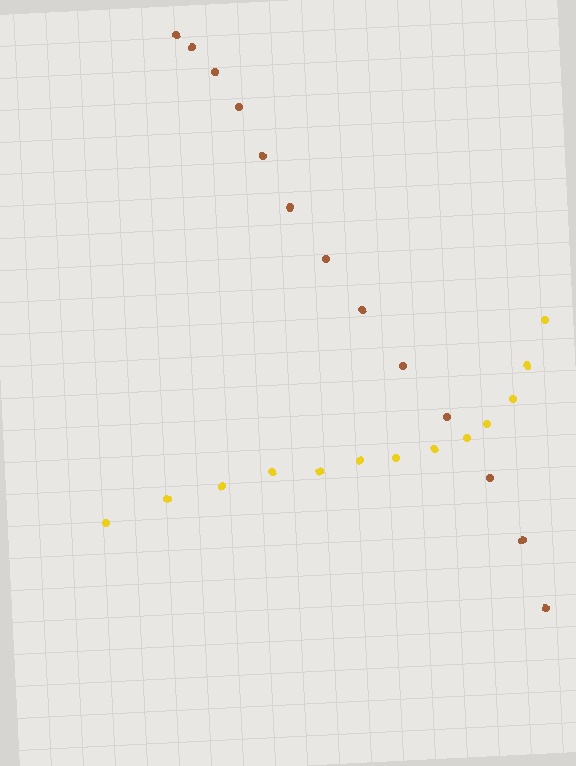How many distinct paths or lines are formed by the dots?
There are 2 distinct paths.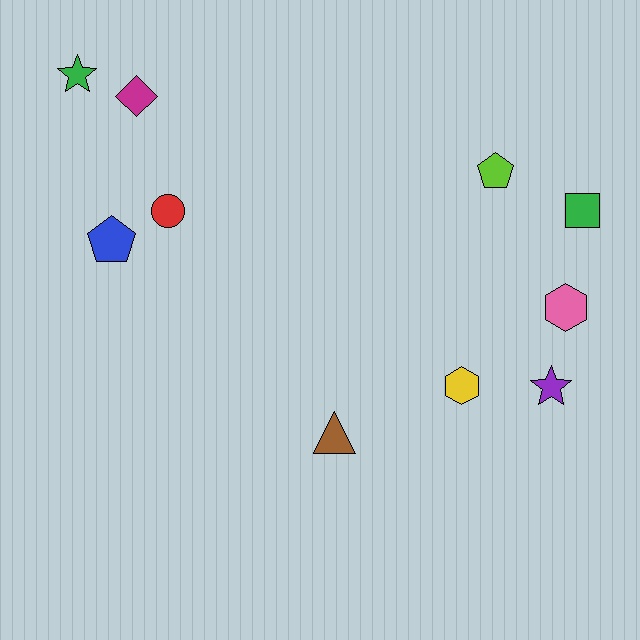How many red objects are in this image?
There is 1 red object.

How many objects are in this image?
There are 10 objects.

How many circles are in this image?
There is 1 circle.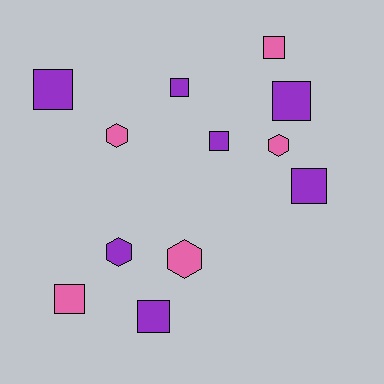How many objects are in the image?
There are 12 objects.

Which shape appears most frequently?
Square, with 8 objects.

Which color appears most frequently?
Purple, with 7 objects.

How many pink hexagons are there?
There are 3 pink hexagons.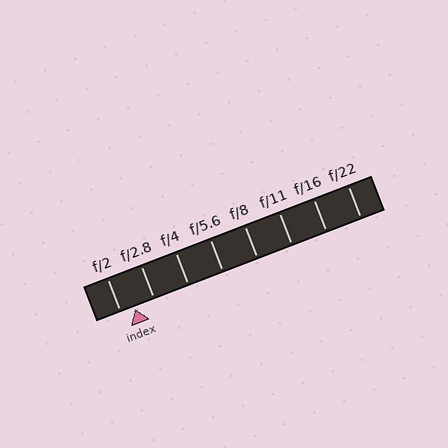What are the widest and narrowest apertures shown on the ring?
The widest aperture shown is f/2 and the narrowest is f/22.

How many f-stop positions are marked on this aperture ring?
There are 8 f-stop positions marked.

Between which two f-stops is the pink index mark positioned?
The index mark is between f/2 and f/2.8.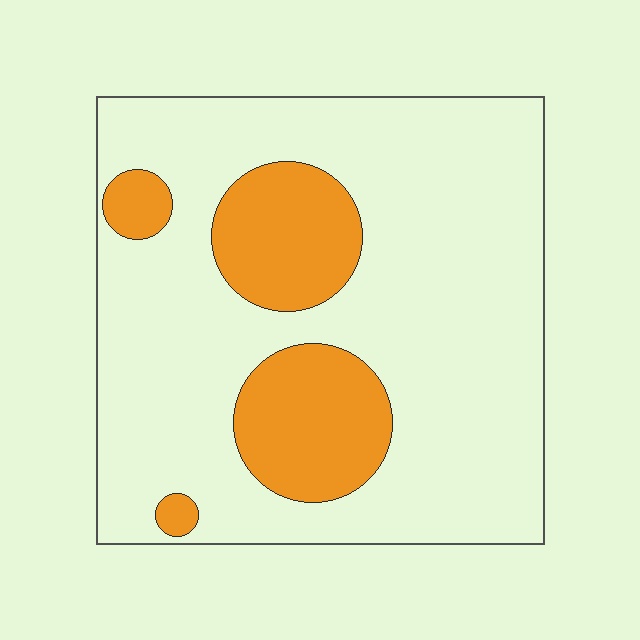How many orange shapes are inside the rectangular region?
4.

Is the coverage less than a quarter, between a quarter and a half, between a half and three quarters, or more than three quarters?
Less than a quarter.